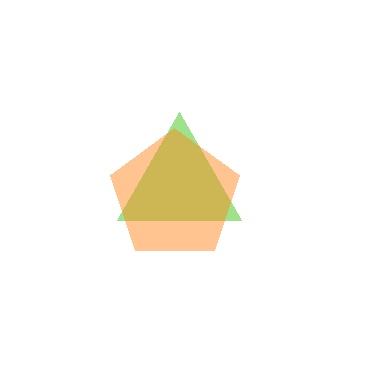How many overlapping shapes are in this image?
There are 2 overlapping shapes in the image.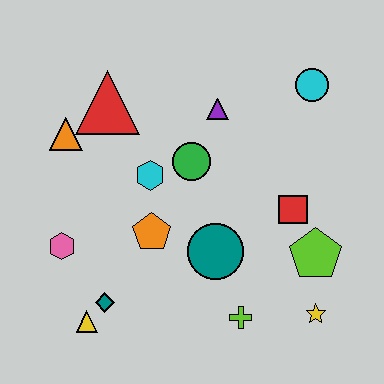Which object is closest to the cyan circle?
The purple triangle is closest to the cyan circle.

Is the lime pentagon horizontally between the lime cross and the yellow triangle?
No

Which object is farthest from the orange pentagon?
The cyan circle is farthest from the orange pentagon.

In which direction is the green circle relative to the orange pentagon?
The green circle is above the orange pentagon.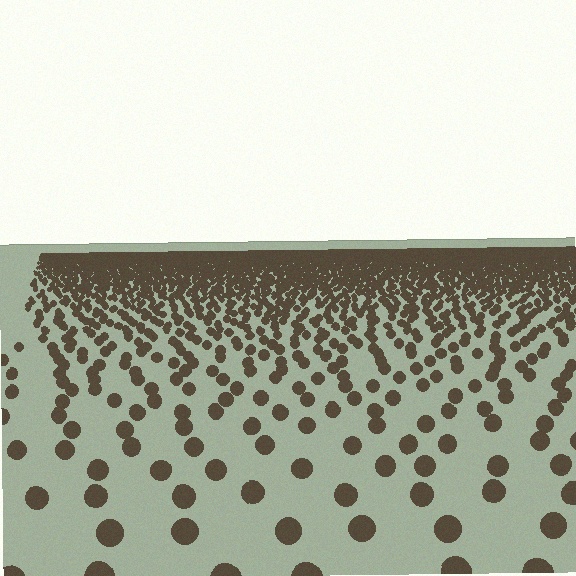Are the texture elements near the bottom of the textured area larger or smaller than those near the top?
Larger. Near the bottom, elements are closer to the viewer and appear at a bigger on-screen size.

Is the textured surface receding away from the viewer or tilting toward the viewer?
The surface is receding away from the viewer. Texture elements get smaller and denser toward the top.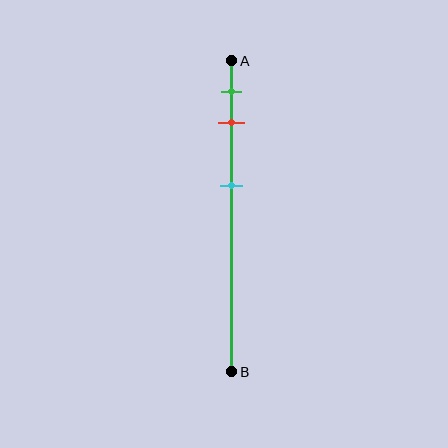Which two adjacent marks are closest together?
The green and red marks are the closest adjacent pair.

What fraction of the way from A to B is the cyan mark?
The cyan mark is approximately 40% (0.4) of the way from A to B.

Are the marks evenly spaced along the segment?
No, the marks are not evenly spaced.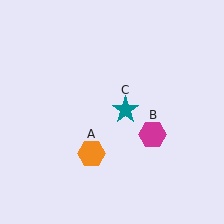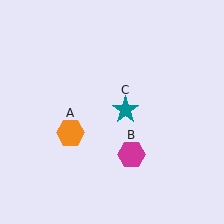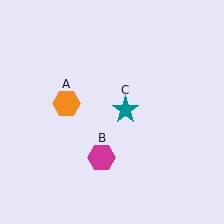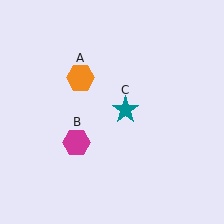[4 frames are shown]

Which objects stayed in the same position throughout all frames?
Teal star (object C) remained stationary.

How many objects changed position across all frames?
2 objects changed position: orange hexagon (object A), magenta hexagon (object B).